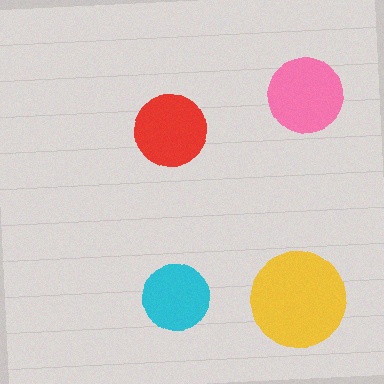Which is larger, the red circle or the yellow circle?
The yellow one.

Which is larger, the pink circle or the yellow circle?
The yellow one.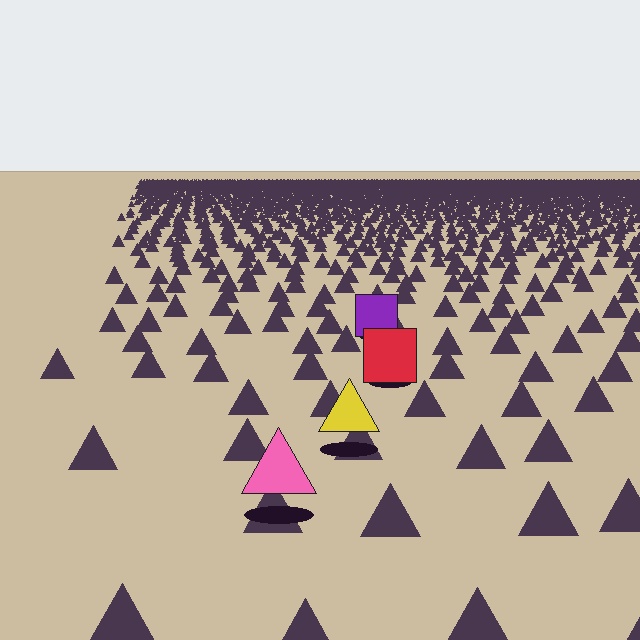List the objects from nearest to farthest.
From nearest to farthest: the pink triangle, the yellow triangle, the red square, the purple square.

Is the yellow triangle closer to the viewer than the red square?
Yes. The yellow triangle is closer — you can tell from the texture gradient: the ground texture is coarser near it.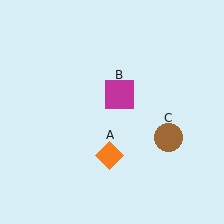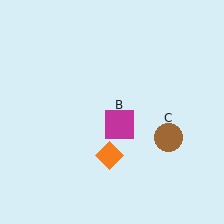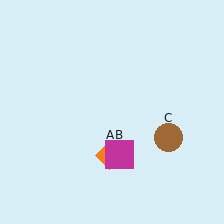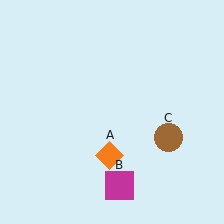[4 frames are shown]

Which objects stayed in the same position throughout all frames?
Orange diamond (object A) and brown circle (object C) remained stationary.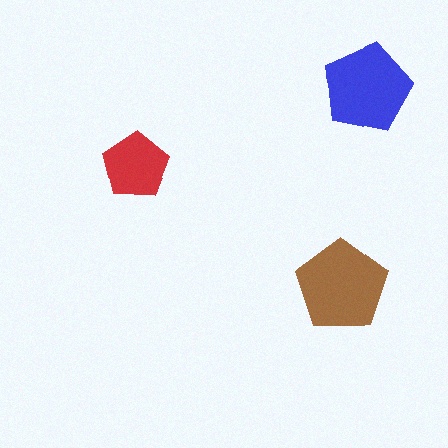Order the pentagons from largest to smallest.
the brown one, the blue one, the red one.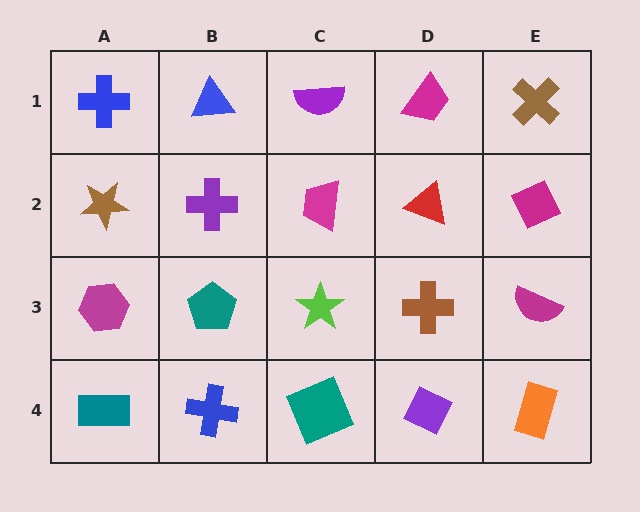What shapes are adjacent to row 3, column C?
A magenta trapezoid (row 2, column C), a teal square (row 4, column C), a teal pentagon (row 3, column B), a brown cross (row 3, column D).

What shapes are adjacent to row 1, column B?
A purple cross (row 2, column B), a blue cross (row 1, column A), a purple semicircle (row 1, column C).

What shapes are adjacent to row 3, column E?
A magenta diamond (row 2, column E), an orange rectangle (row 4, column E), a brown cross (row 3, column D).